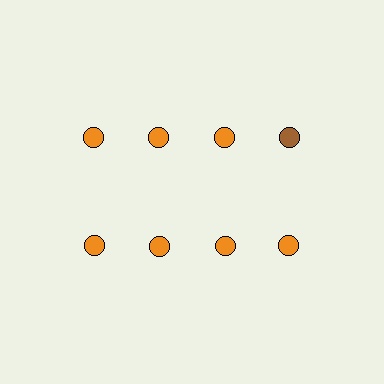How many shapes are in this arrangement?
There are 8 shapes arranged in a grid pattern.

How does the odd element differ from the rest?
It has a different color: brown instead of orange.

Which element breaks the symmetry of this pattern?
The brown circle in the top row, second from right column breaks the symmetry. All other shapes are orange circles.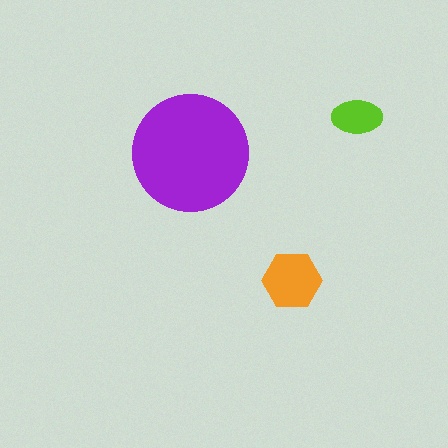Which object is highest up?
The lime ellipse is topmost.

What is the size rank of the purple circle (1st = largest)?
1st.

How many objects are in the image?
There are 3 objects in the image.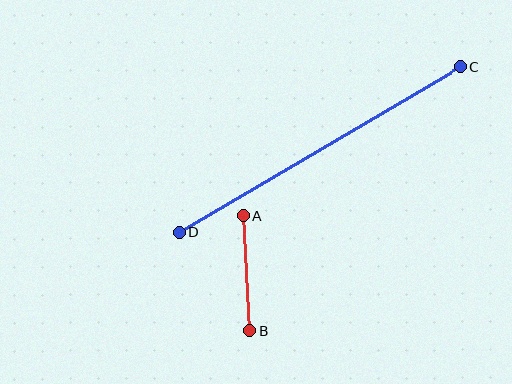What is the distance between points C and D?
The distance is approximately 326 pixels.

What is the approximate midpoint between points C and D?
The midpoint is at approximately (320, 150) pixels.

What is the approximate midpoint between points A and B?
The midpoint is at approximately (247, 273) pixels.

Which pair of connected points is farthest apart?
Points C and D are farthest apart.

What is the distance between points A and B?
The distance is approximately 115 pixels.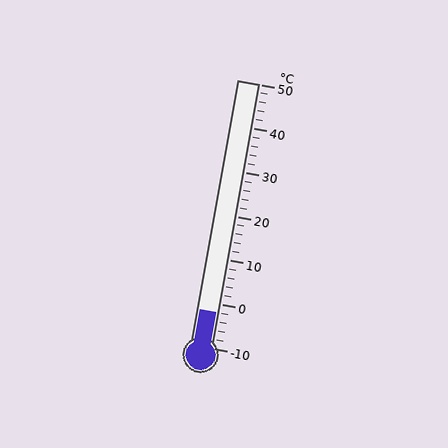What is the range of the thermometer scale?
The thermometer scale ranges from -10°C to 50°C.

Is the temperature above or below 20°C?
The temperature is below 20°C.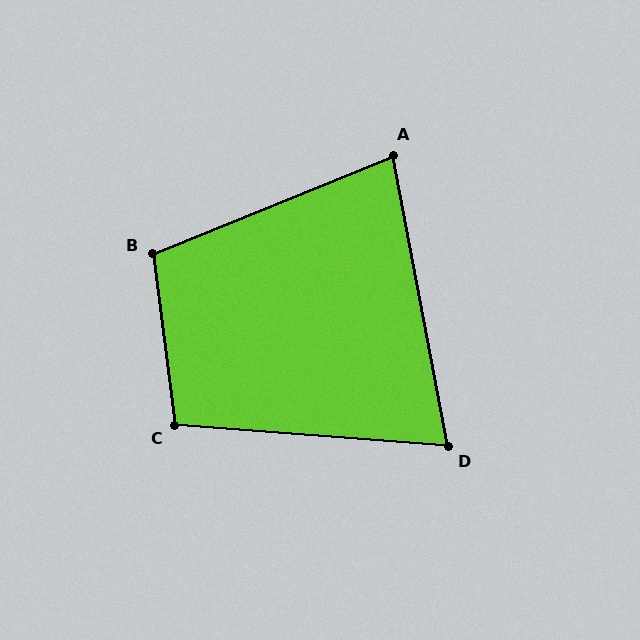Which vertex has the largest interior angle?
B, at approximately 105 degrees.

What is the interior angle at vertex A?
Approximately 78 degrees (acute).